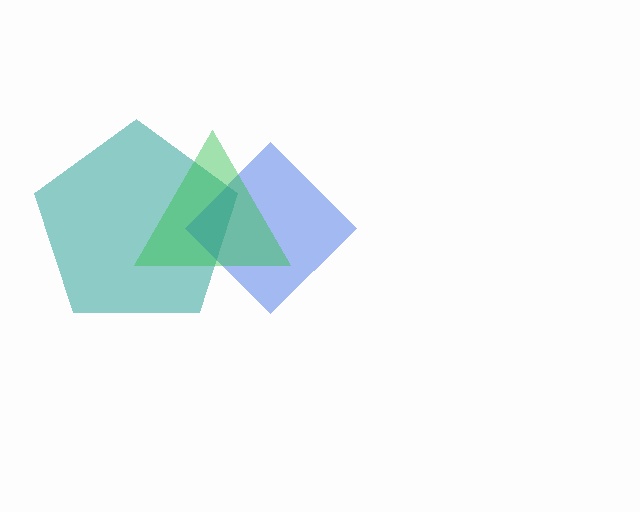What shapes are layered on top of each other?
The layered shapes are: a teal pentagon, a blue diamond, a green triangle.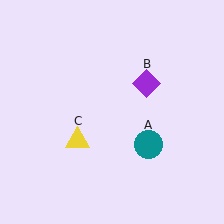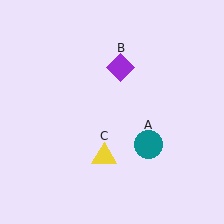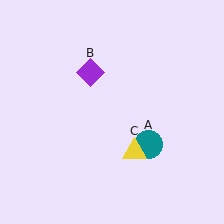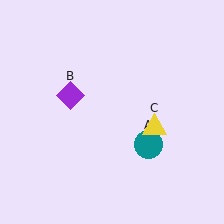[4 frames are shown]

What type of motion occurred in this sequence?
The purple diamond (object B), yellow triangle (object C) rotated counterclockwise around the center of the scene.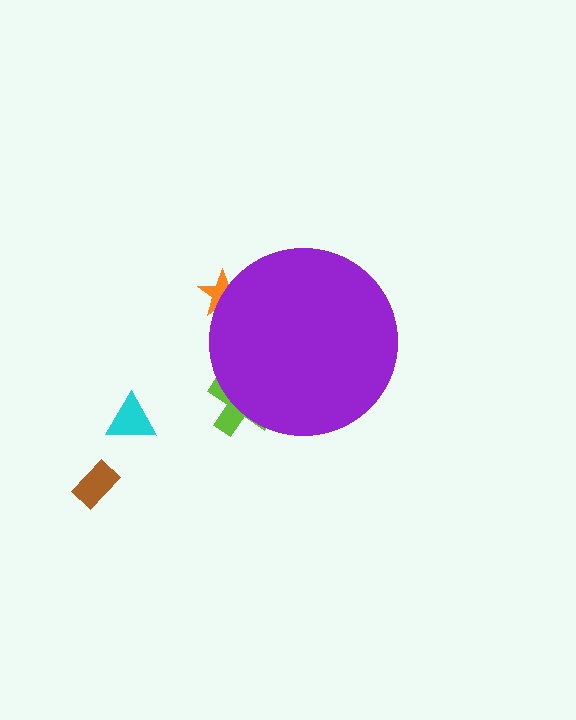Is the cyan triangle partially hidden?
No, the cyan triangle is fully visible.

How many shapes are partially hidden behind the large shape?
2 shapes are partially hidden.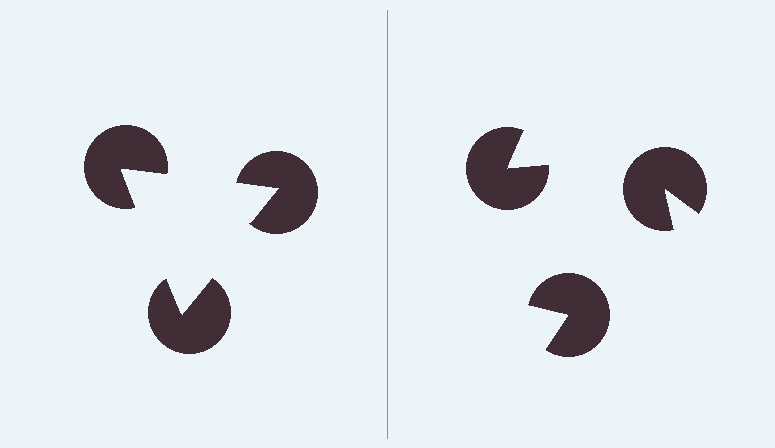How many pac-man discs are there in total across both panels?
6 — 3 on each side.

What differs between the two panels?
The pac-man discs are positioned identically on both sides; only the wedge orientations differ. On the left they align to a triangle; on the right they are misaligned.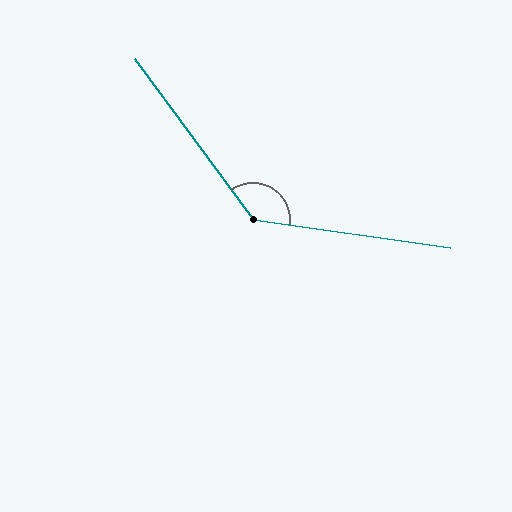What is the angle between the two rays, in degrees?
Approximately 134 degrees.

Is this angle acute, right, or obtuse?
It is obtuse.